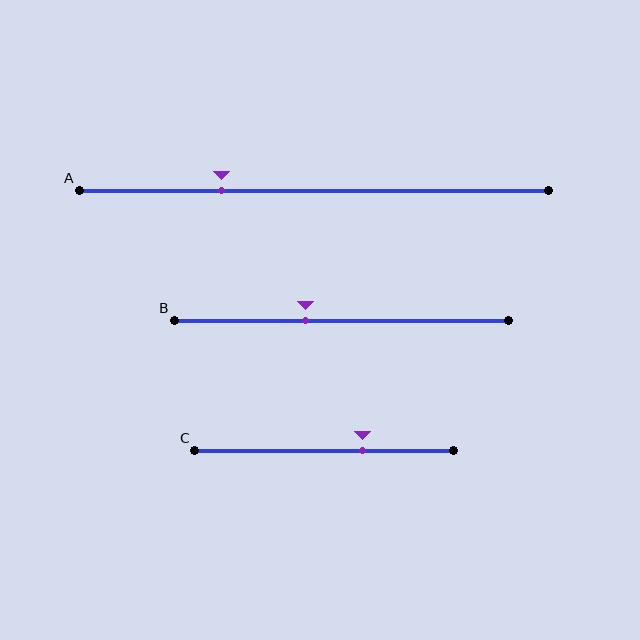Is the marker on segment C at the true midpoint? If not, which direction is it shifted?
No, the marker on segment C is shifted to the right by about 15% of the segment length.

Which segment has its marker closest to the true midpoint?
Segment B has its marker closest to the true midpoint.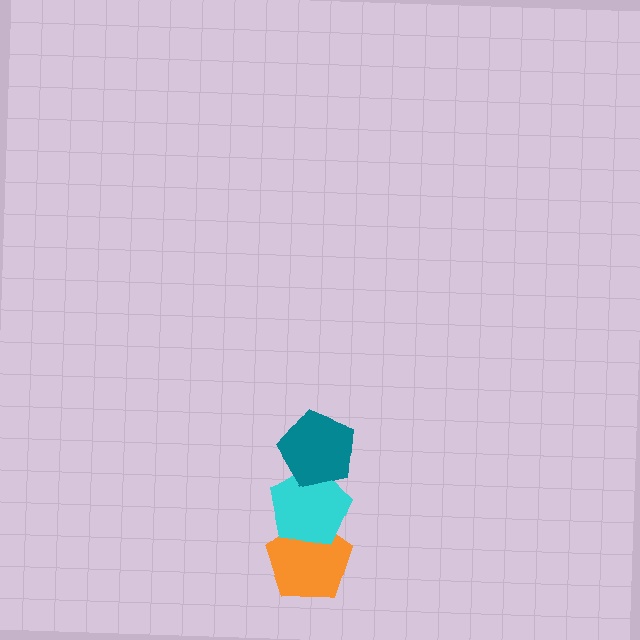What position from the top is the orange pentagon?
The orange pentagon is 3rd from the top.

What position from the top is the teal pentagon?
The teal pentagon is 1st from the top.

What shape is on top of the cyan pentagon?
The teal pentagon is on top of the cyan pentagon.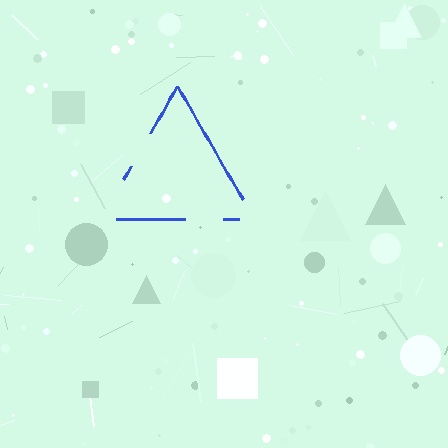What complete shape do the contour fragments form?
The contour fragments form a triangle.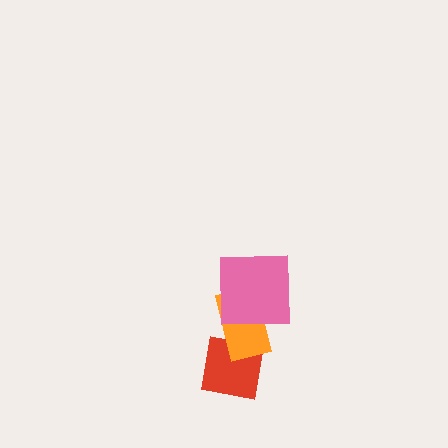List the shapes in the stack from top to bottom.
From top to bottom: the pink square, the orange rectangle, the red square.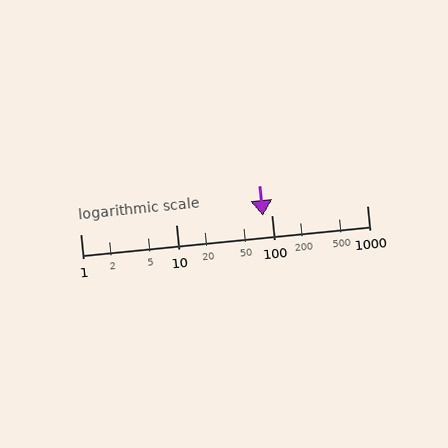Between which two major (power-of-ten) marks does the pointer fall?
The pointer is between 10 and 100.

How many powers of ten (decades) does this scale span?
The scale spans 3 decades, from 1 to 1000.